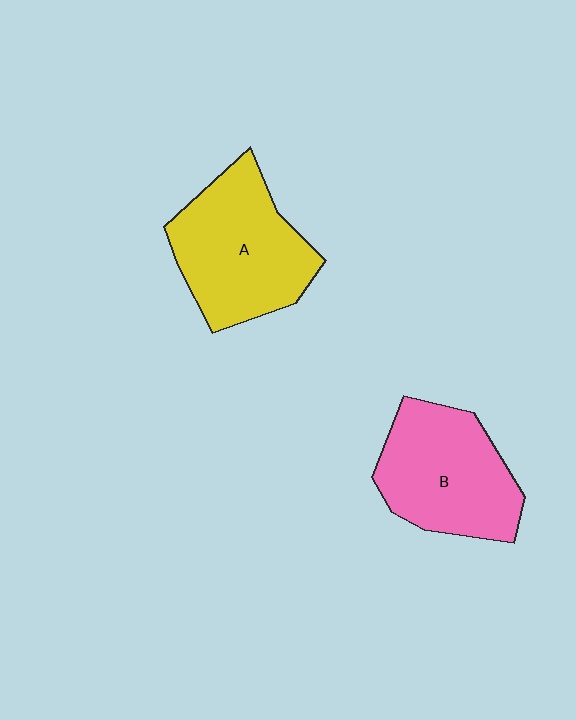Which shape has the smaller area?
Shape B (pink).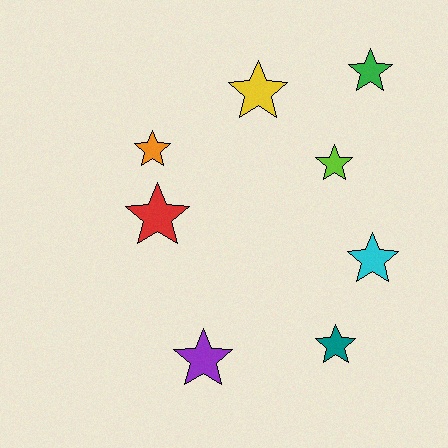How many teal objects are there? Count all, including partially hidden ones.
There is 1 teal object.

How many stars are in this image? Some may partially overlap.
There are 8 stars.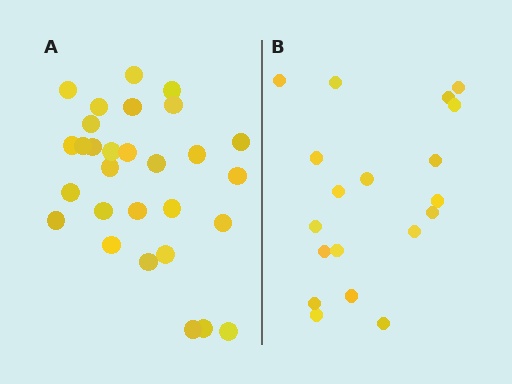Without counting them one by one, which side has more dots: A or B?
Region A (the left region) has more dots.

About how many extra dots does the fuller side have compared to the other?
Region A has roughly 10 or so more dots than region B.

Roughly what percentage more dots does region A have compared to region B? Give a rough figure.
About 55% more.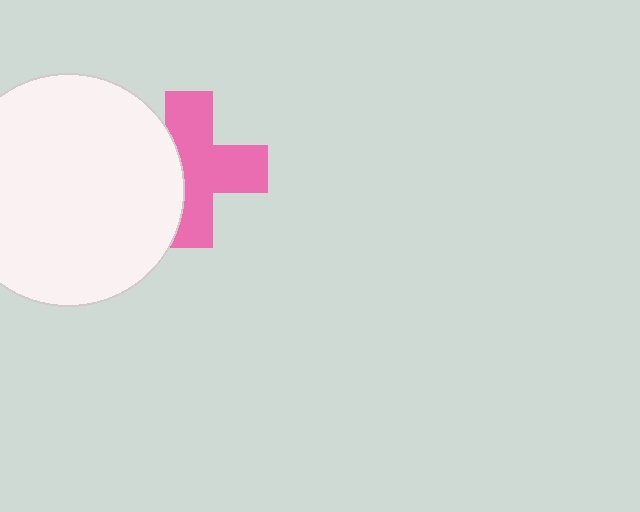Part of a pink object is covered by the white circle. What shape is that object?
It is a cross.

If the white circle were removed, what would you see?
You would see the complete pink cross.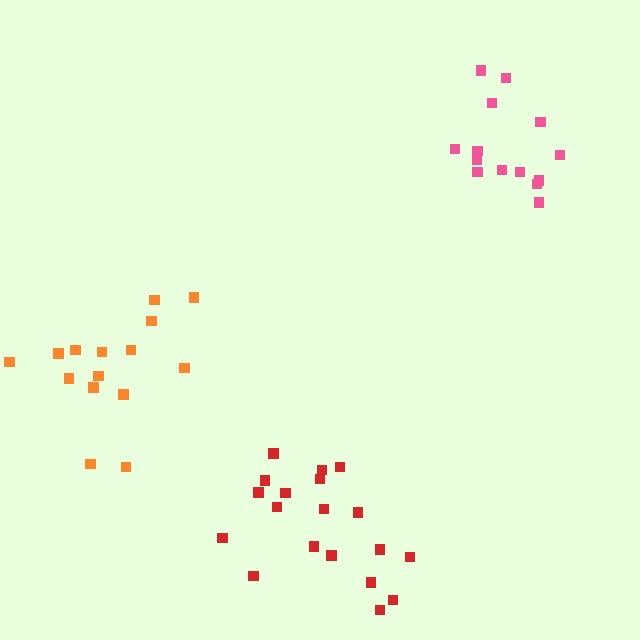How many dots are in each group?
Group 1: 19 dots, Group 2: 14 dots, Group 3: 15 dots (48 total).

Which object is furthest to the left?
The orange cluster is leftmost.